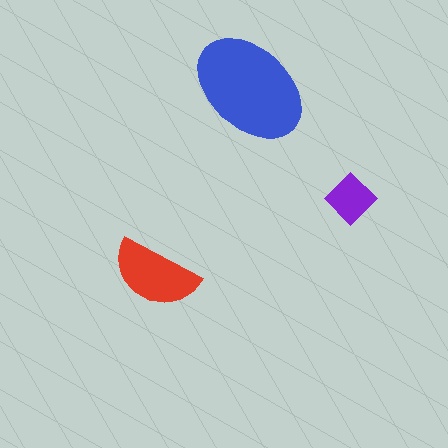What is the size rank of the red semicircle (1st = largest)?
2nd.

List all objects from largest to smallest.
The blue ellipse, the red semicircle, the purple diamond.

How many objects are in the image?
There are 3 objects in the image.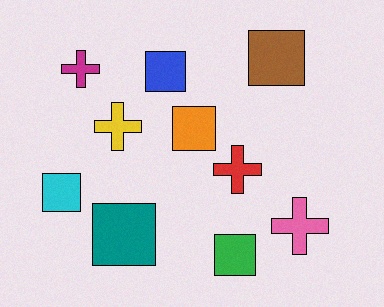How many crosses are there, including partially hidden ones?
There are 4 crosses.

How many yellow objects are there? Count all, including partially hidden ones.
There is 1 yellow object.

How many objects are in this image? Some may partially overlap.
There are 10 objects.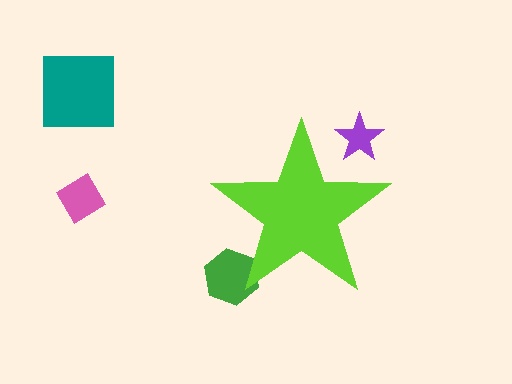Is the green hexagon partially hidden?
Yes, the green hexagon is partially hidden behind the lime star.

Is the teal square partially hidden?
No, the teal square is fully visible.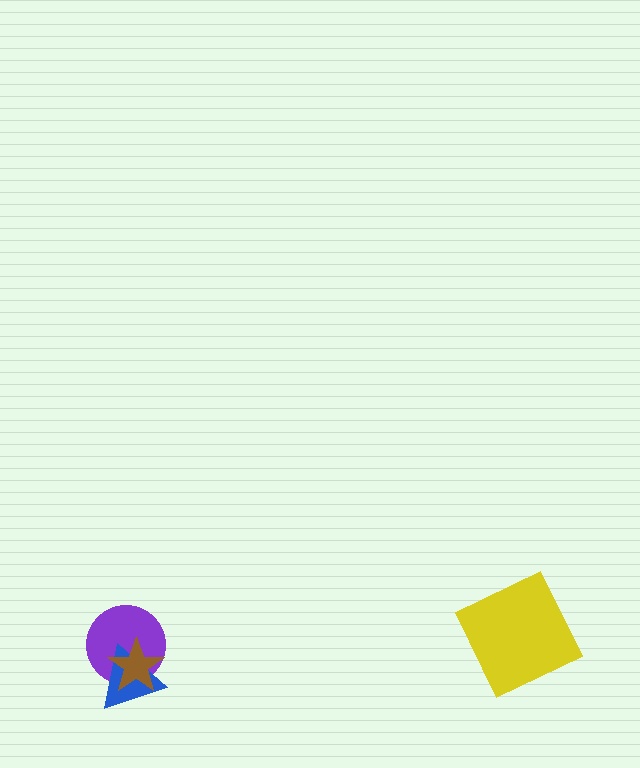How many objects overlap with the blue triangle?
2 objects overlap with the blue triangle.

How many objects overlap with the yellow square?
0 objects overlap with the yellow square.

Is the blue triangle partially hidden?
Yes, it is partially covered by another shape.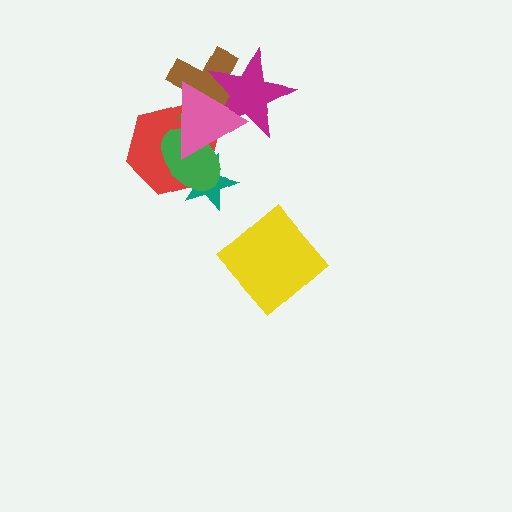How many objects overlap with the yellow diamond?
0 objects overlap with the yellow diamond.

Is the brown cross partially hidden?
Yes, it is partially covered by another shape.